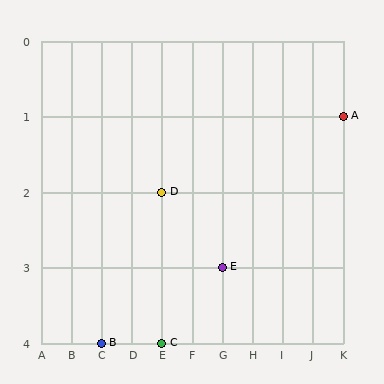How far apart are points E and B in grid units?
Points E and B are 4 columns and 1 row apart (about 4.1 grid units diagonally).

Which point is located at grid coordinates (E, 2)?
Point D is at (E, 2).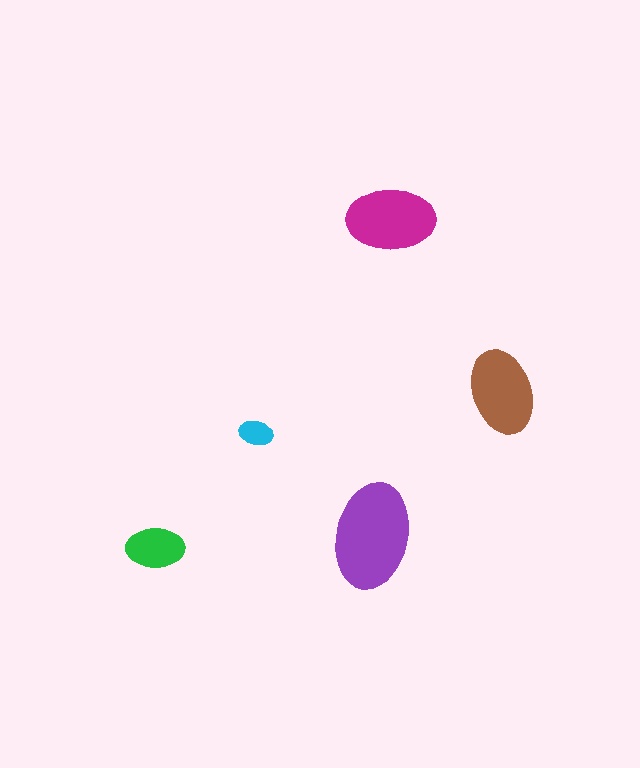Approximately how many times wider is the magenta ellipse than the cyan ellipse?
About 2.5 times wider.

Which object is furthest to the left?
The green ellipse is leftmost.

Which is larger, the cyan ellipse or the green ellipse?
The green one.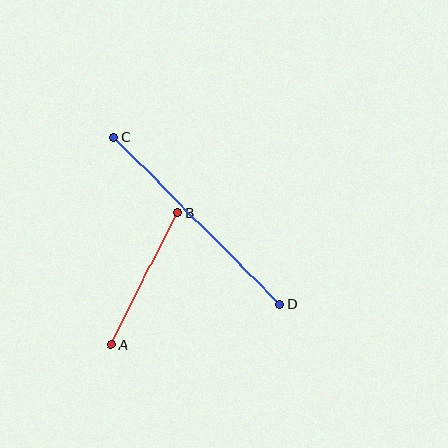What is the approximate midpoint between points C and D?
The midpoint is at approximately (197, 221) pixels.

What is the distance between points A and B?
The distance is approximately 148 pixels.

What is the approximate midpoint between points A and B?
The midpoint is at approximately (145, 279) pixels.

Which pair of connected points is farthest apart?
Points C and D are farthest apart.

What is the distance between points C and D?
The distance is approximately 235 pixels.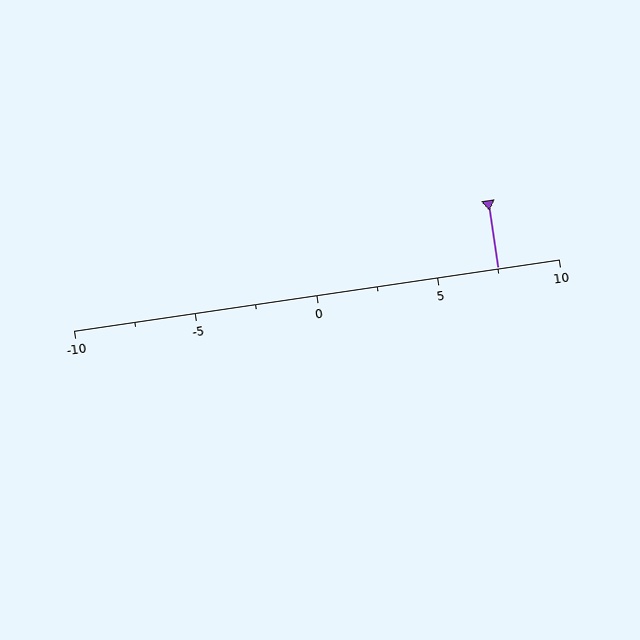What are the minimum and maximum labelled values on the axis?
The axis runs from -10 to 10.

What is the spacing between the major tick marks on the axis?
The major ticks are spaced 5 apart.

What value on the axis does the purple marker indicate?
The marker indicates approximately 7.5.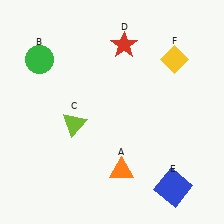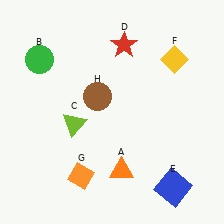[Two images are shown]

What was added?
An orange diamond (G), a brown circle (H) were added in Image 2.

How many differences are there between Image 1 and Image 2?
There are 2 differences between the two images.